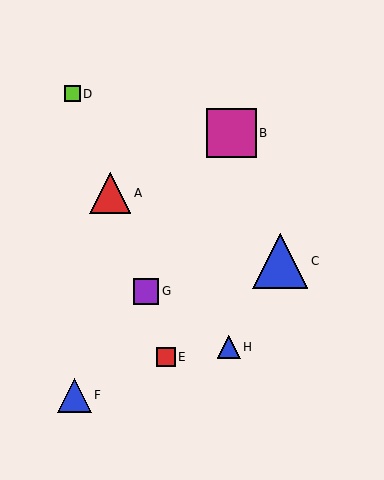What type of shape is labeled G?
Shape G is a purple square.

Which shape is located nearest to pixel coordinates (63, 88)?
The lime square (labeled D) at (72, 94) is nearest to that location.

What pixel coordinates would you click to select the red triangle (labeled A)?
Click at (110, 193) to select the red triangle A.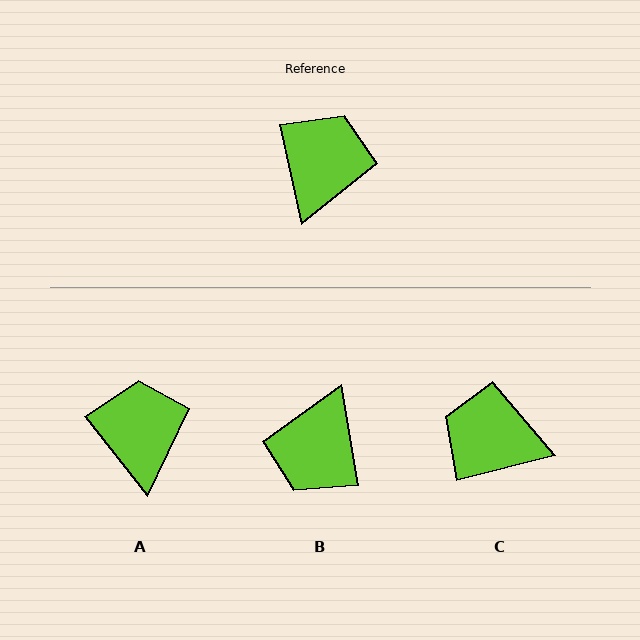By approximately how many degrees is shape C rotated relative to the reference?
Approximately 92 degrees counter-clockwise.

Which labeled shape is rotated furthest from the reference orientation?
B, about 177 degrees away.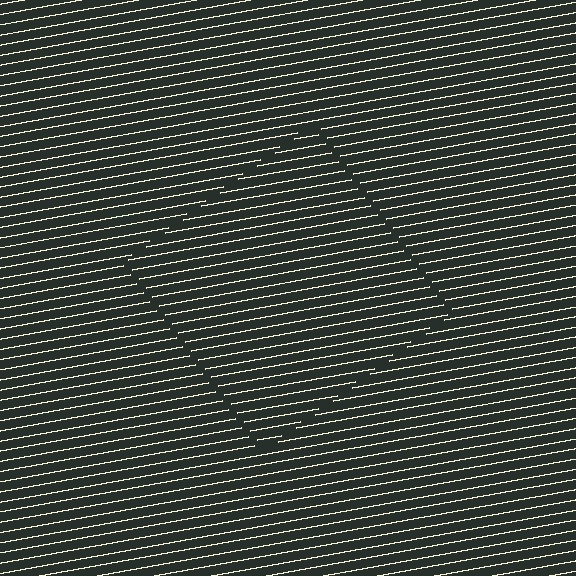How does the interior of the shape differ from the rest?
The interior of the shape contains the same grating, shifted by half a period — the contour is defined by the phase discontinuity where line-ends from the inner and outer gratings abut.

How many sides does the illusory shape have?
4 sides — the line-ends trace a square.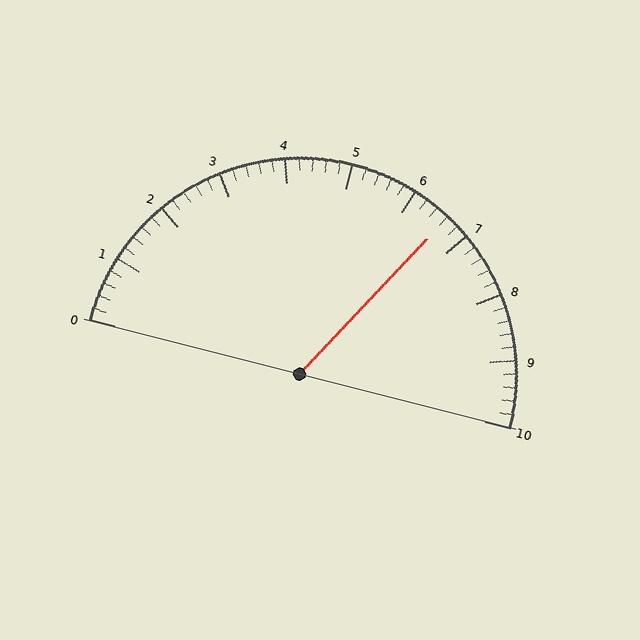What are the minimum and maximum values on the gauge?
The gauge ranges from 0 to 10.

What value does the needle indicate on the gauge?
The needle indicates approximately 6.6.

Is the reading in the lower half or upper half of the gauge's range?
The reading is in the upper half of the range (0 to 10).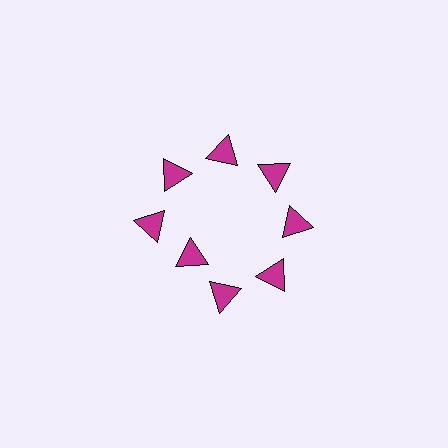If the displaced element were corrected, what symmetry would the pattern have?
It would have 8-fold rotational symmetry — the pattern would map onto itself every 45 degrees.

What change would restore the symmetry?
The symmetry would be restored by moving it outward, back onto the ring so that all 8 triangles sit at equal angles and equal distance from the center.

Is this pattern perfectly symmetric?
No. The 8 magenta triangles are arranged in a ring, but one element near the 8 o'clock position is pulled inward toward the center, breaking the 8-fold rotational symmetry.